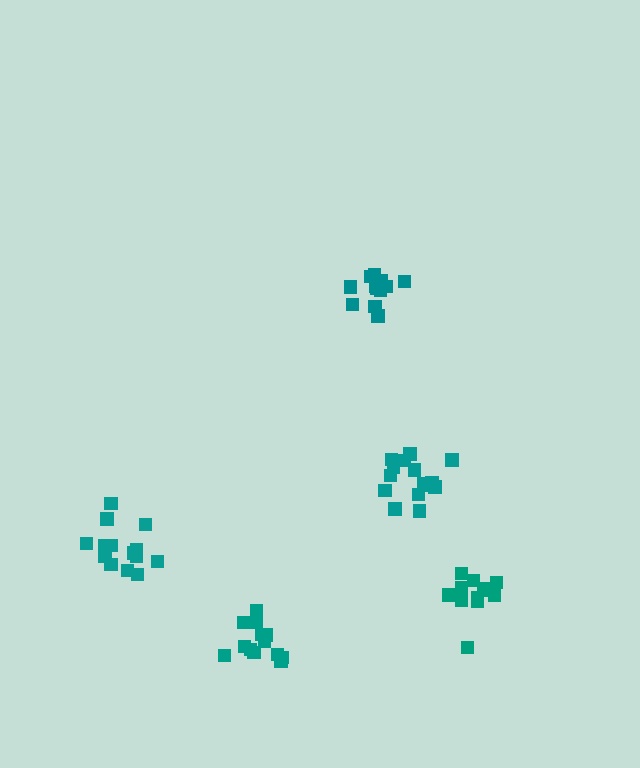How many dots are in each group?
Group 1: 14 dots, Group 2: 12 dots, Group 3: 15 dots, Group 4: 14 dots, Group 5: 13 dots (68 total).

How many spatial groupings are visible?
There are 5 spatial groupings.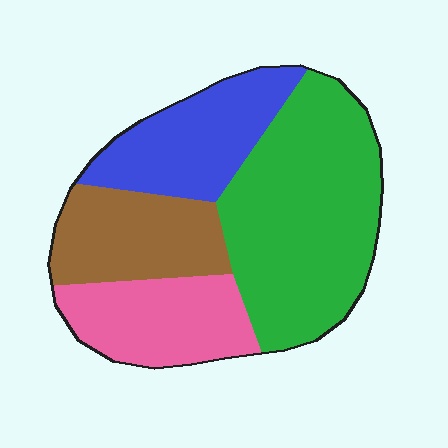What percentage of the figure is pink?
Pink takes up between a sixth and a third of the figure.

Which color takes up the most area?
Green, at roughly 40%.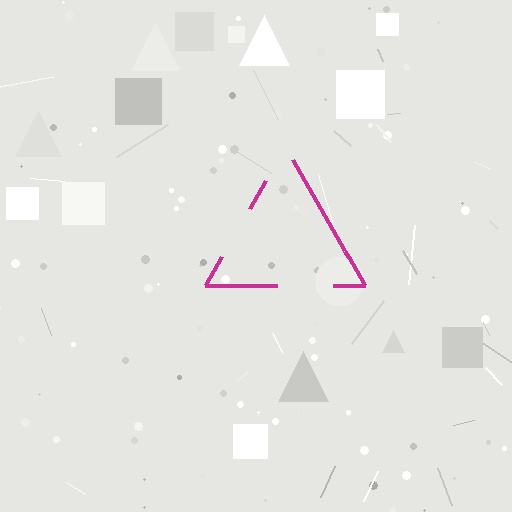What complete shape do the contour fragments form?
The contour fragments form a triangle.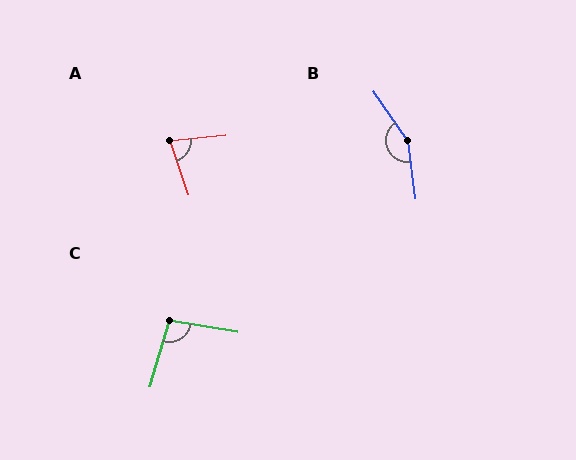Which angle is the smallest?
A, at approximately 77 degrees.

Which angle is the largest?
B, at approximately 152 degrees.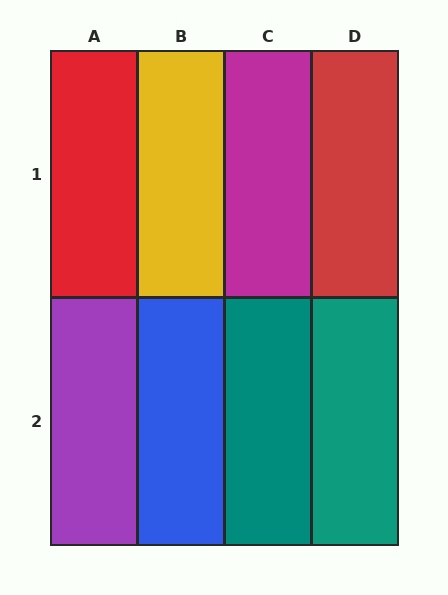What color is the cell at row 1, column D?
Red.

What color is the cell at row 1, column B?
Yellow.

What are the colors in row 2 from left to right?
Purple, blue, teal, teal.